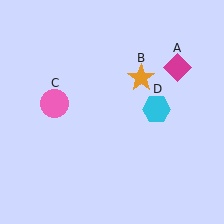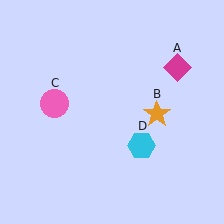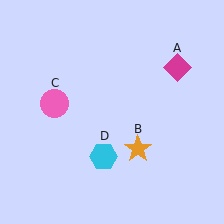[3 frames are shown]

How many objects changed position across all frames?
2 objects changed position: orange star (object B), cyan hexagon (object D).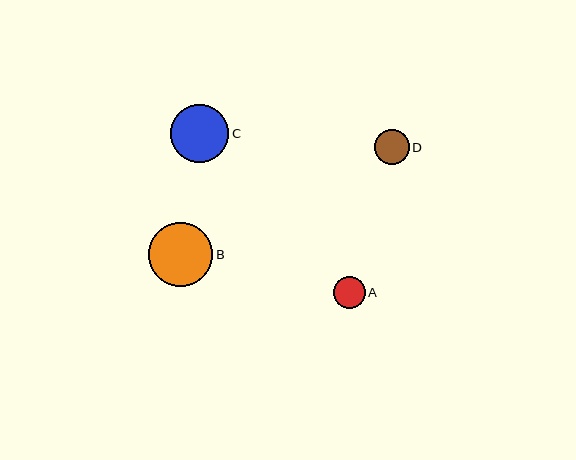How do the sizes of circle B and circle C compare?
Circle B and circle C are approximately the same size.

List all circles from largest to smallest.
From largest to smallest: B, C, D, A.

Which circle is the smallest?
Circle A is the smallest with a size of approximately 32 pixels.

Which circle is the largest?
Circle B is the largest with a size of approximately 64 pixels.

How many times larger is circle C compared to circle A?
Circle C is approximately 1.8 times the size of circle A.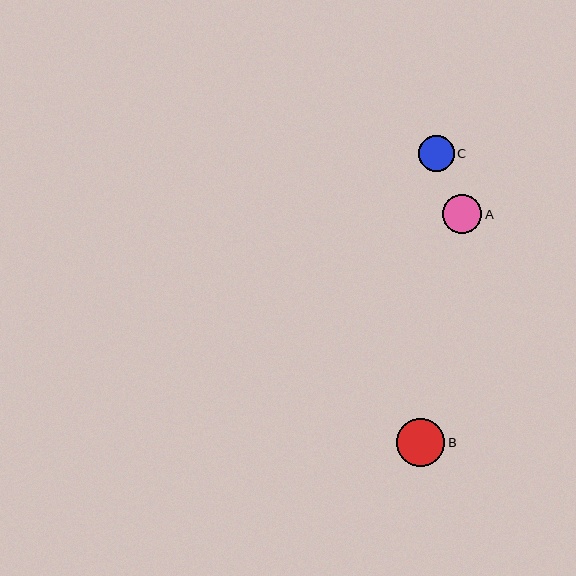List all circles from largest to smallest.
From largest to smallest: B, A, C.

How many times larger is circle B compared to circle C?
Circle B is approximately 1.4 times the size of circle C.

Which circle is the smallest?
Circle C is the smallest with a size of approximately 35 pixels.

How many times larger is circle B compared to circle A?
Circle B is approximately 1.2 times the size of circle A.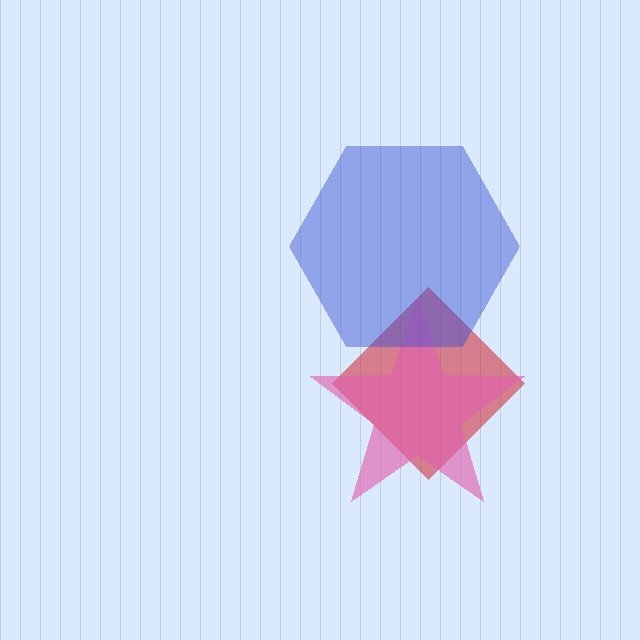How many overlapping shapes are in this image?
There are 3 overlapping shapes in the image.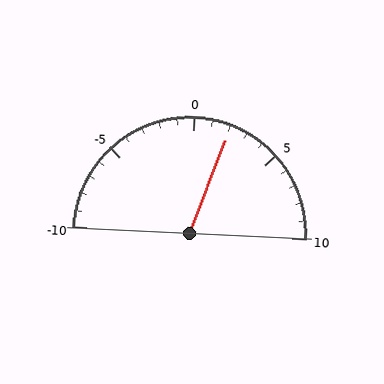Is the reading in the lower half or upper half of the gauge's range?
The reading is in the upper half of the range (-10 to 10).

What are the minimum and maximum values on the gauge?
The gauge ranges from -10 to 10.